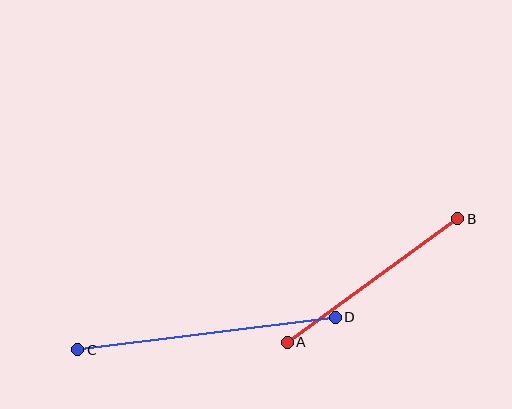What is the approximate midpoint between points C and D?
The midpoint is at approximately (207, 334) pixels.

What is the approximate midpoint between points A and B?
The midpoint is at approximately (372, 280) pixels.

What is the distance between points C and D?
The distance is approximately 259 pixels.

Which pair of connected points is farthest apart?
Points C and D are farthest apart.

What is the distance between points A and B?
The distance is approximately 211 pixels.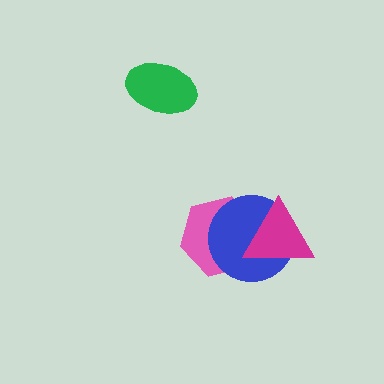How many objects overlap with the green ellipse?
0 objects overlap with the green ellipse.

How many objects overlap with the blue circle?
2 objects overlap with the blue circle.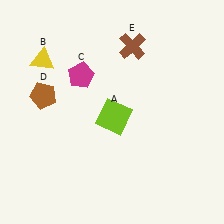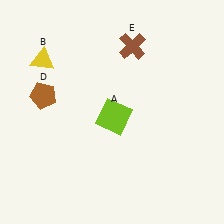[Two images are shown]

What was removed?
The magenta pentagon (C) was removed in Image 2.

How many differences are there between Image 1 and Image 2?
There is 1 difference between the two images.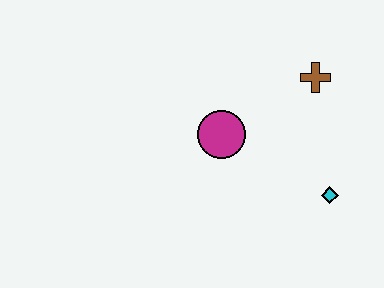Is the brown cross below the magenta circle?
No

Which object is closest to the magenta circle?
The brown cross is closest to the magenta circle.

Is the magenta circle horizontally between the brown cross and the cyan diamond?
No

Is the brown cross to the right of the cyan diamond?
No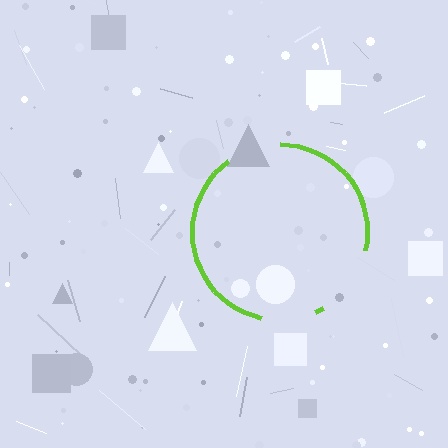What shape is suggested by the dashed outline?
The dashed outline suggests a circle.